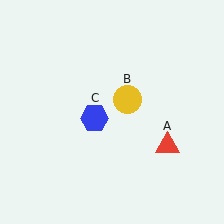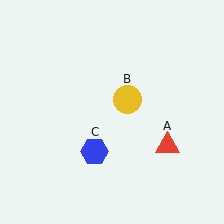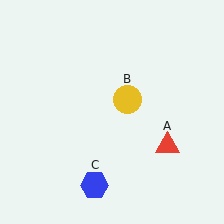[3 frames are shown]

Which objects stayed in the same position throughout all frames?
Red triangle (object A) and yellow circle (object B) remained stationary.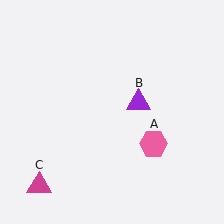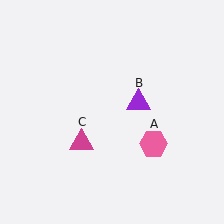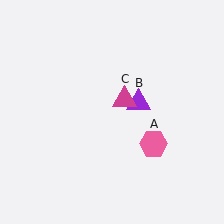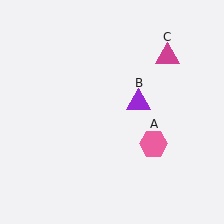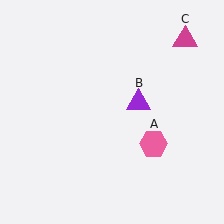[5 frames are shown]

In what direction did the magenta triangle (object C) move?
The magenta triangle (object C) moved up and to the right.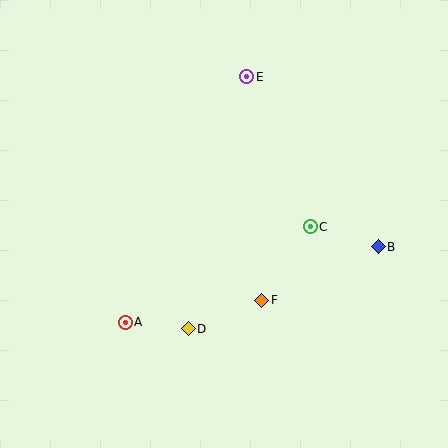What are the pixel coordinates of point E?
Point E is at (247, 77).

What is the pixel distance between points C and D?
The distance between C and D is 159 pixels.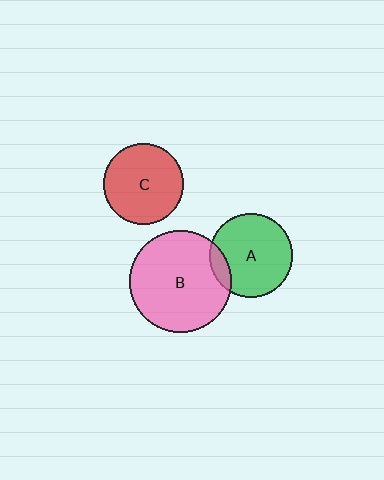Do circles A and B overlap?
Yes.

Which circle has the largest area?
Circle B (pink).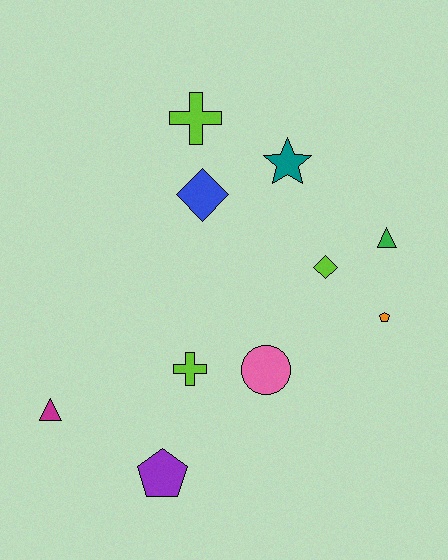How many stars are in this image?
There is 1 star.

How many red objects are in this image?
There are no red objects.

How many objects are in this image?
There are 10 objects.